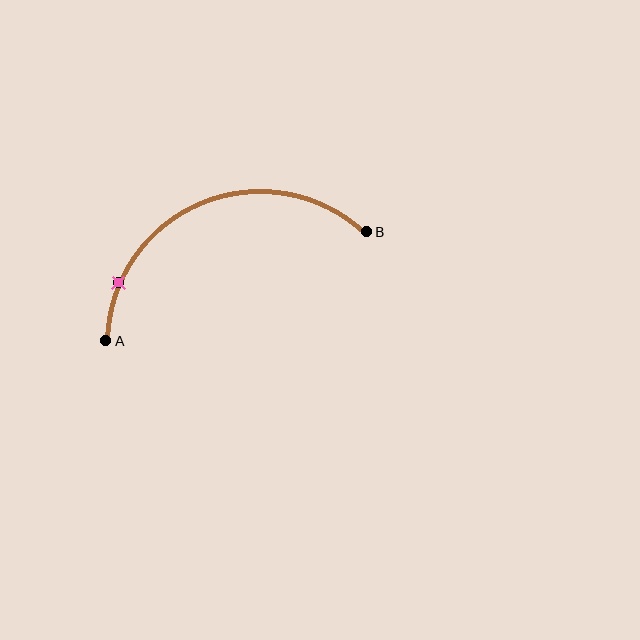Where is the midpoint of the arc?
The arc midpoint is the point on the curve farthest from the straight line joining A and B. It sits above that line.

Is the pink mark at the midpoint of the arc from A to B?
No. The pink mark lies on the arc but is closer to endpoint A. The arc midpoint would be at the point on the curve equidistant along the arc from both A and B.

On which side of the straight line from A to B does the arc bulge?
The arc bulges above the straight line connecting A and B.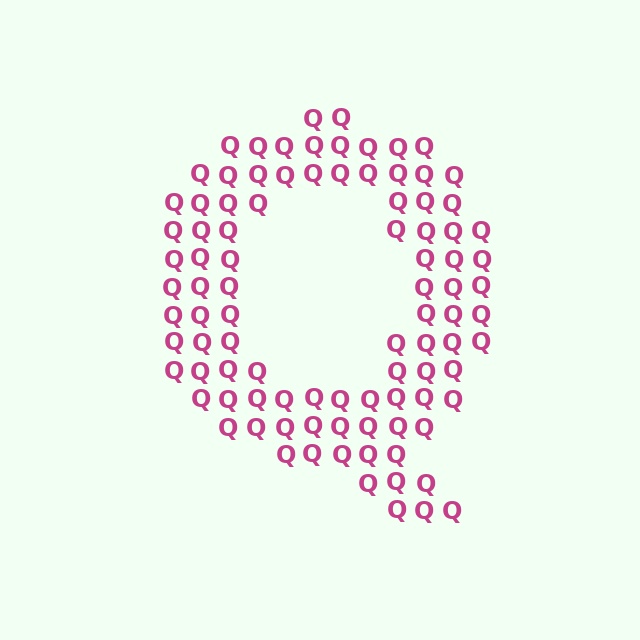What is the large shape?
The large shape is the letter Q.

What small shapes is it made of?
It is made of small letter Q's.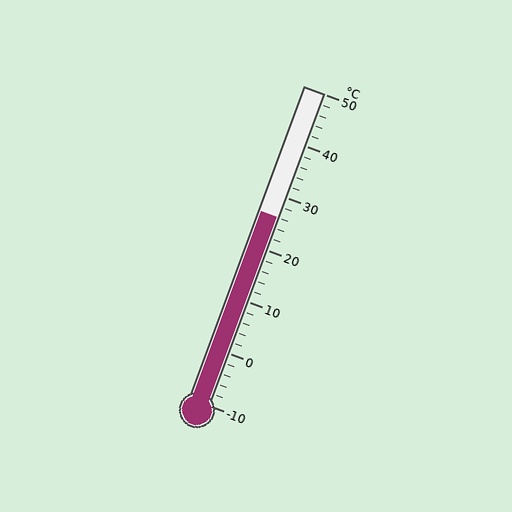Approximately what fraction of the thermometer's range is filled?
The thermometer is filled to approximately 60% of its range.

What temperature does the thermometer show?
The thermometer shows approximately 26°C.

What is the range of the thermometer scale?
The thermometer scale ranges from -10°C to 50°C.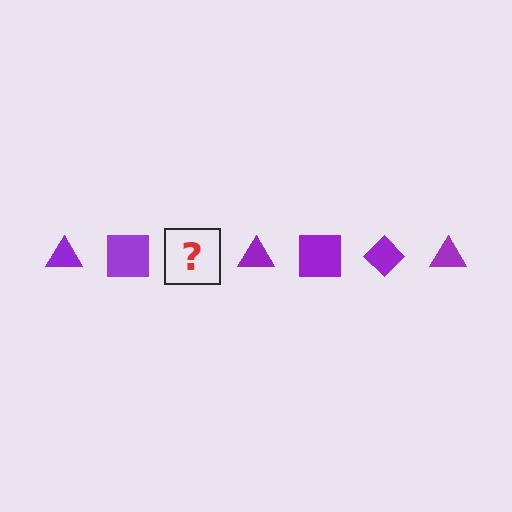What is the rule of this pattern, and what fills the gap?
The rule is that the pattern cycles through triangle, square, diamond shapes in purple. The gap should be filled with a purple diamond.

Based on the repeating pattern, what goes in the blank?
The blank should be a purple diamond.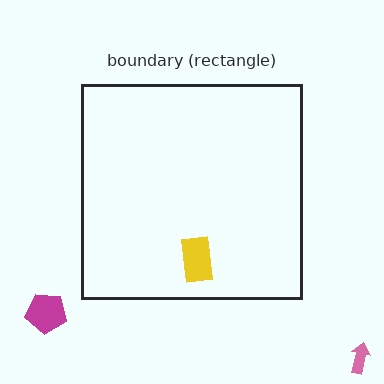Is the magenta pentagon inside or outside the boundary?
Outside.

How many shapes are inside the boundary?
1 inside, 2 outside.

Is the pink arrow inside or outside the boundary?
Outside.